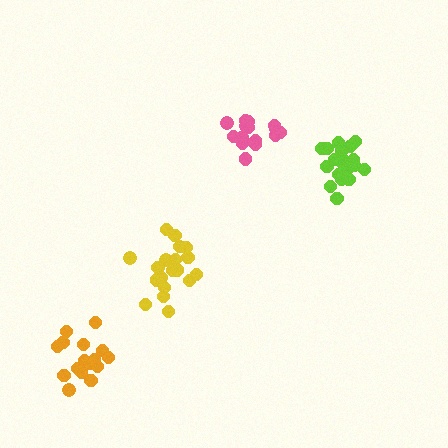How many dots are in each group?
Group 1: 16 dots, Group 2: 20 dots, Group 3: 19 dots, Group 4: 16 dots (71 total).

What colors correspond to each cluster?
The clusters are colored: pink, lime, yellow, orange.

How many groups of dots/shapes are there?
There are 4 groups.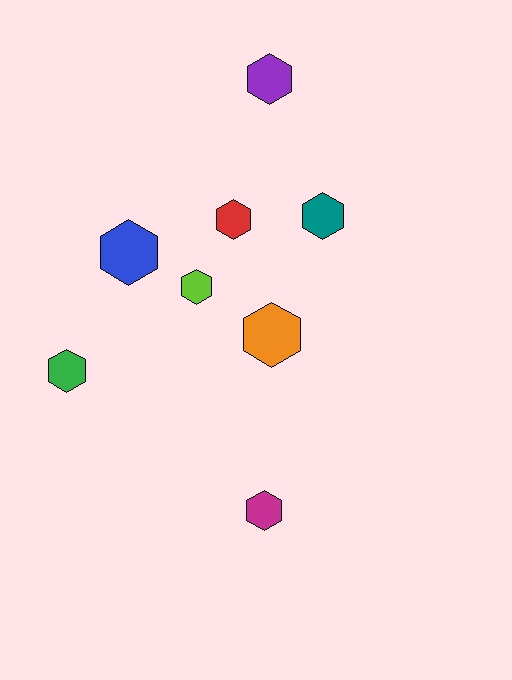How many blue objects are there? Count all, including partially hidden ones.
There is 1 blue object.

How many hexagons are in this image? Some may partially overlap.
There are 8 hexagons.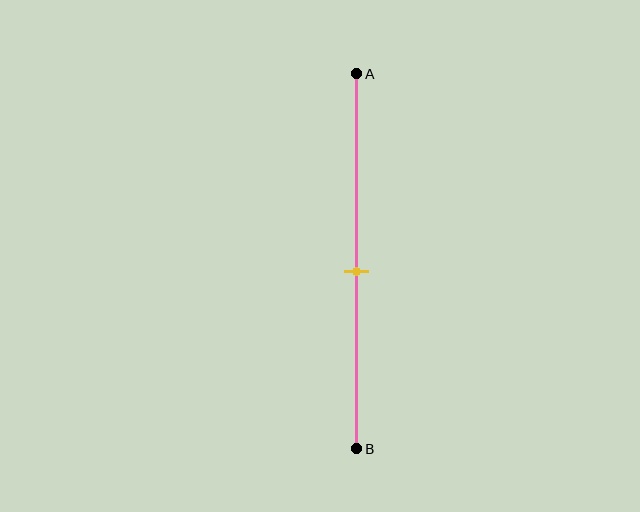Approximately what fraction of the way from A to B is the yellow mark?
The yellow mark is approximately 55% of the way from A to B.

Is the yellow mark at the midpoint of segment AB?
Yes, the mark is approximately at the midpoint.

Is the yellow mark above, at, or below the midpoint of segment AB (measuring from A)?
The yellow mark is approximately at the midpoint of segment AB.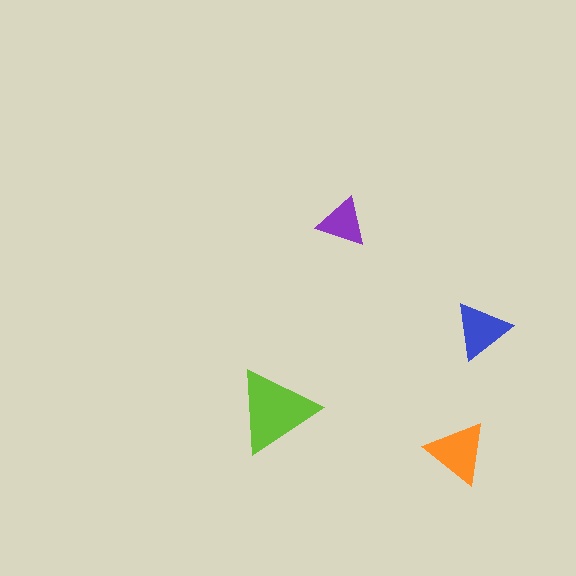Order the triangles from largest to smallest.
the lime one, the orange one, the blue one, the purple one.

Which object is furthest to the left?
The lime triangle is leftmost.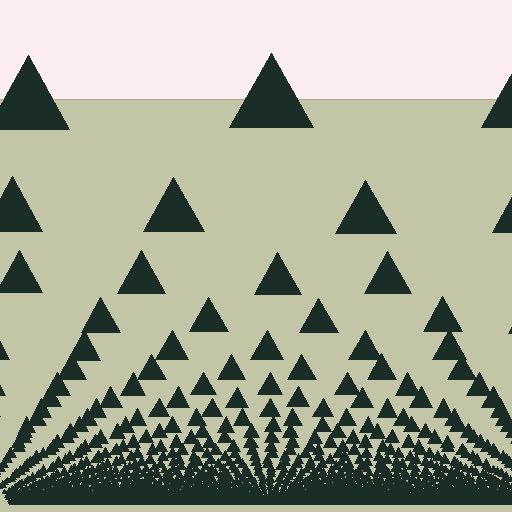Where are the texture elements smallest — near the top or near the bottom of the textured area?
Near the bottom.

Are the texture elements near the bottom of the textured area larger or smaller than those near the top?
Smaller. The gradient is inverted — elements near the bottom are smaller and denser.